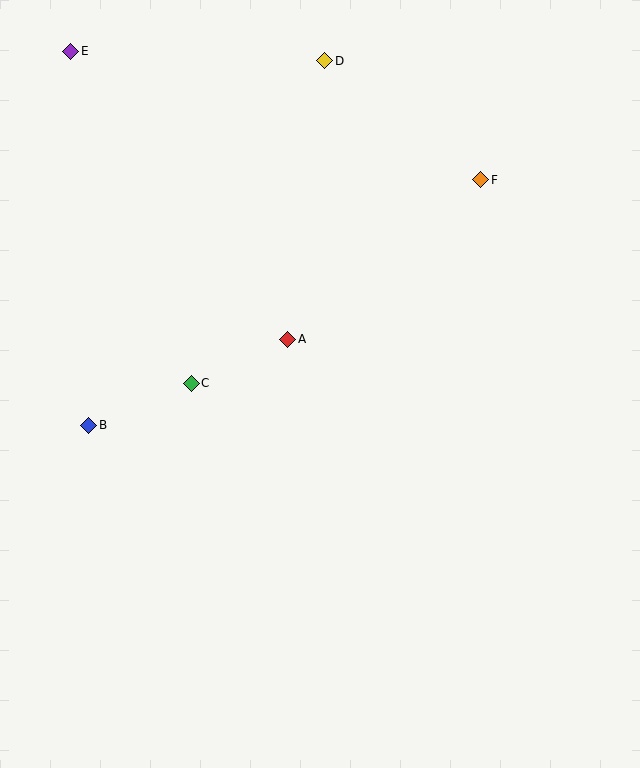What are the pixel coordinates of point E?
Point E is at (71, 51).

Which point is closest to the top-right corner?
Point F is closest to the top-right corner.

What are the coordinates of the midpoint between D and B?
The midpoint between D and B is at (207, 243).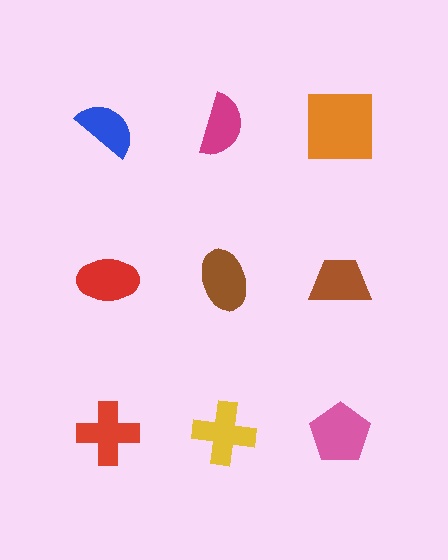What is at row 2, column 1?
A red ellipse.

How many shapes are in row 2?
3 shapes.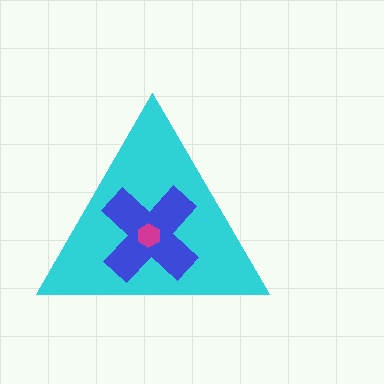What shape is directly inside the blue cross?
The magenta hexagon.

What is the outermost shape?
The cyan triangle.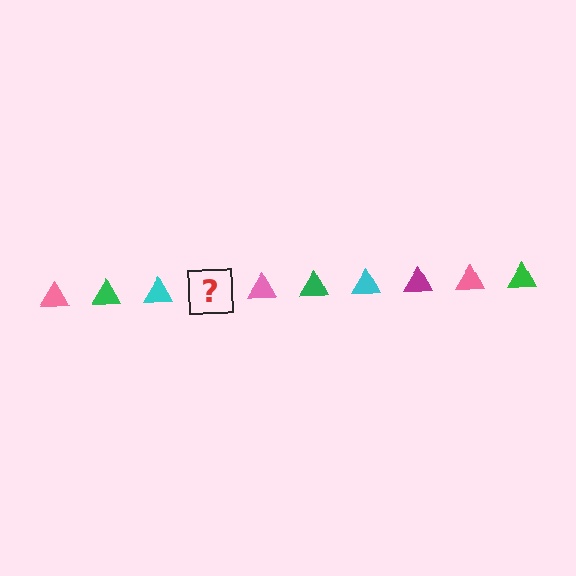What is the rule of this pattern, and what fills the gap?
The rule is that the pattern cycles through pink, green, cyan, magenta triangles. The gap should be filled with a magenta triangle.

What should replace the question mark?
The question mark should be replaced with a magenta triangle.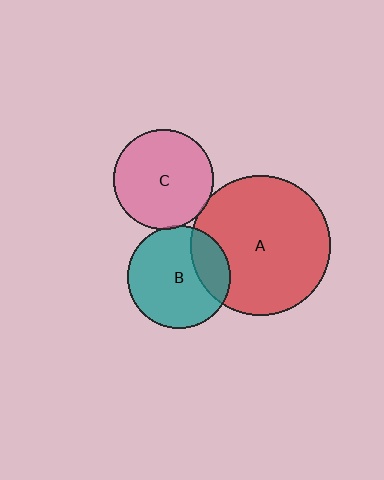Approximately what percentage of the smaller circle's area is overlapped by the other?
Approximately 5%.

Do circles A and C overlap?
Yes.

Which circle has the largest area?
Circle A (red).